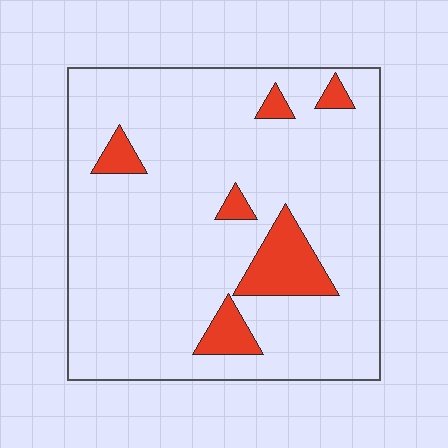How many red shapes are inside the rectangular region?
6.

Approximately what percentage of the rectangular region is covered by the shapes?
Approximately 10%.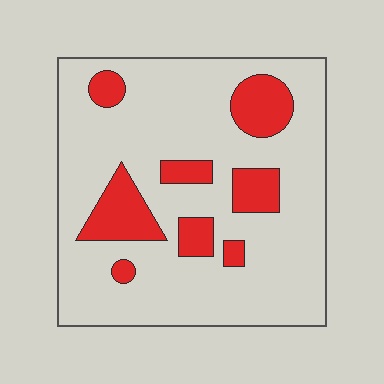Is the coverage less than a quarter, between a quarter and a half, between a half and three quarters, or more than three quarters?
Less than a quarter.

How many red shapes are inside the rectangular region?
8.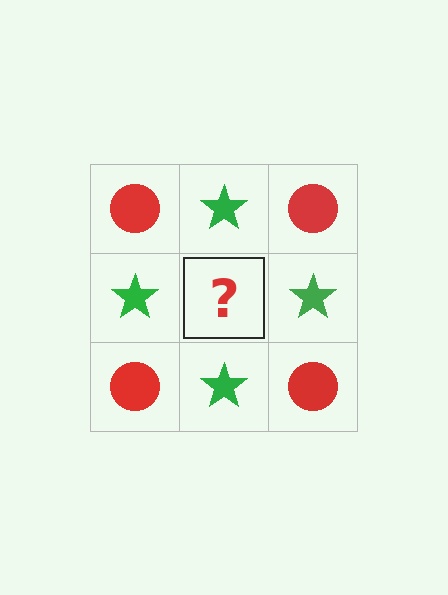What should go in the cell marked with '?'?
The missing cell should contain a red circle.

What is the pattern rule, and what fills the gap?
The rule is that it alternates red circle and green star in a checkerboard pattern. The gap should be filled with a red circle.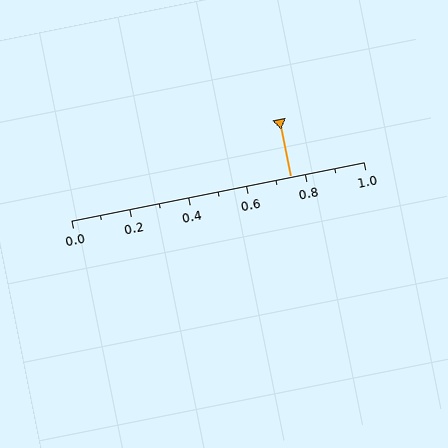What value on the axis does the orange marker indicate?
The marker indicates approximately 0.75.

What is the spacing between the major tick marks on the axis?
The major ticks are spaced 0.2 apart.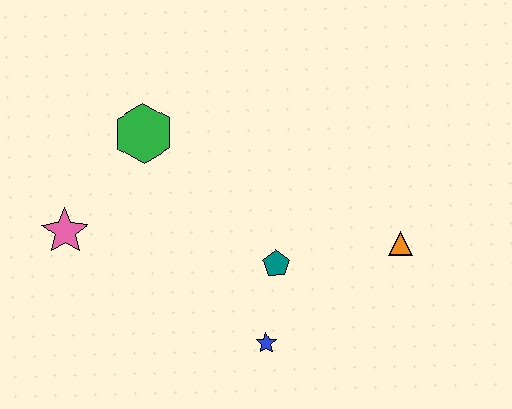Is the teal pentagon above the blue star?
Yes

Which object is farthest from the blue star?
The green hexagon is farthest from the blue star.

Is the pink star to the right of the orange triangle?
No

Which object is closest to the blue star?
The teal pentagon is closest to the blue star.